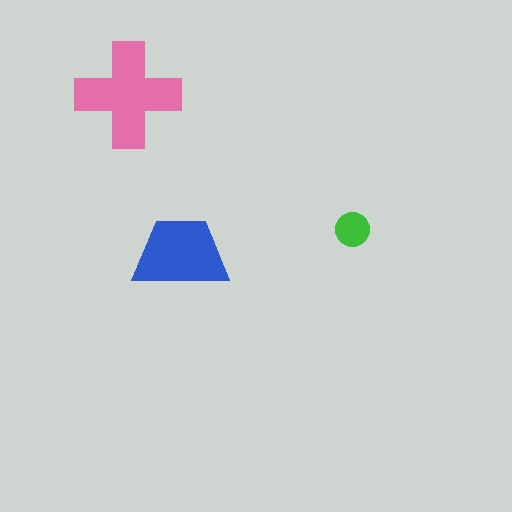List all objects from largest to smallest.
The pink cross, the blue trapezoid, the green circle.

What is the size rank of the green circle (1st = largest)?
3rd.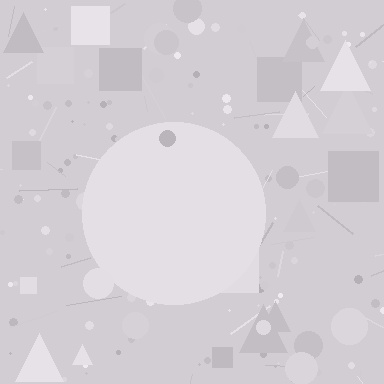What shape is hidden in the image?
A circle is hidden in the image.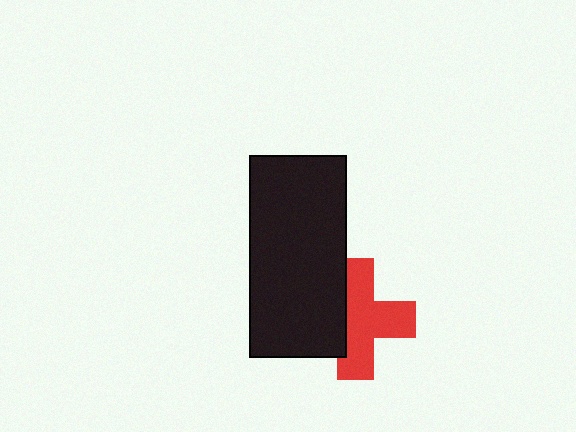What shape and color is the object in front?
The object in front is a black rectangle.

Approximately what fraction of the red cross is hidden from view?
Roughly 34% of the red cross is hidden behind the black rectangle.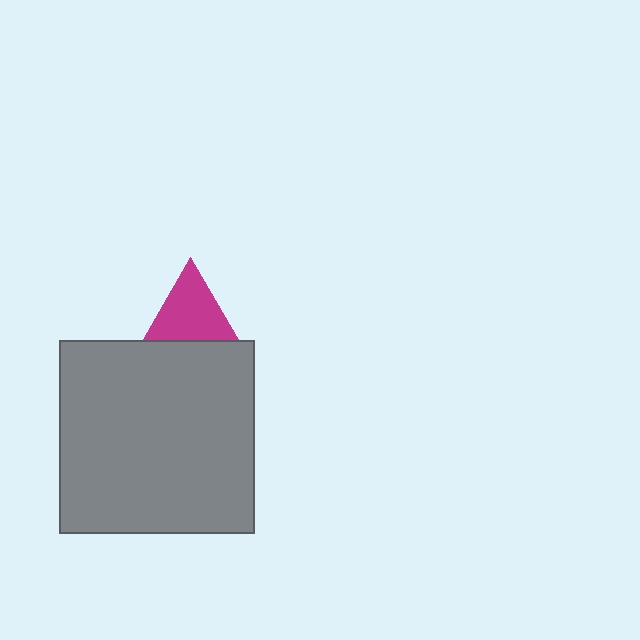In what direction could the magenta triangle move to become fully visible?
The magenta triangle could move up. That would shift it out from behind the gray rectangle entirely.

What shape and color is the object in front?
The object in front is a gray rectangle.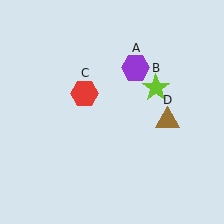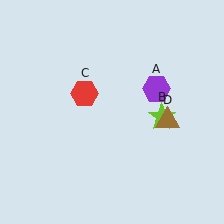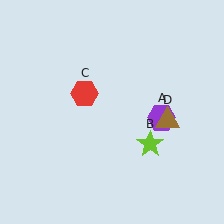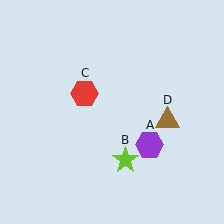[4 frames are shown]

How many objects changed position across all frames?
2 objects changed position: purple hexagon (object A), lime star (object B).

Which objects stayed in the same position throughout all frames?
Red hexagon (object C) and brown triangle (object D) remained stationary.